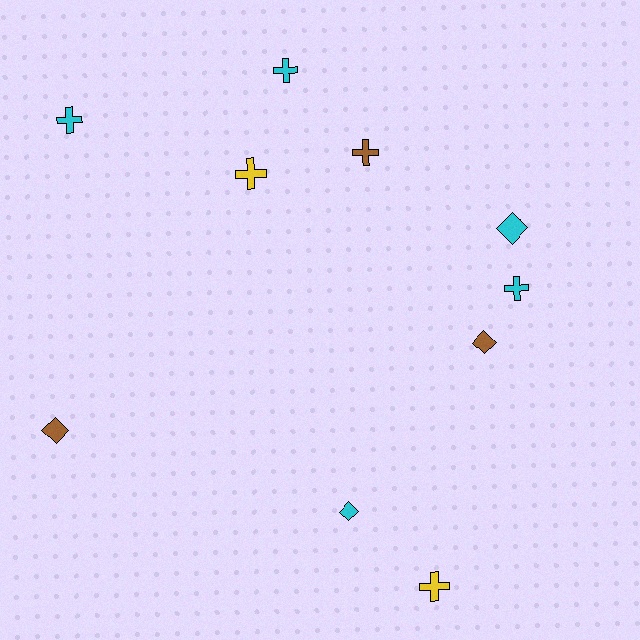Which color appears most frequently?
Cyan, with 5 objects.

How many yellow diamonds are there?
There are no yellow diamonds.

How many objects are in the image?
There are 10 objects.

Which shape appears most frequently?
Cross, with 6 objects.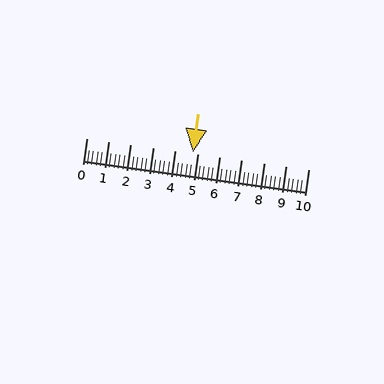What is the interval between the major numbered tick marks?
The major tick marks are spaced 1 units apart.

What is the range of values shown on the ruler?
The ruler shows values from 0 to 10.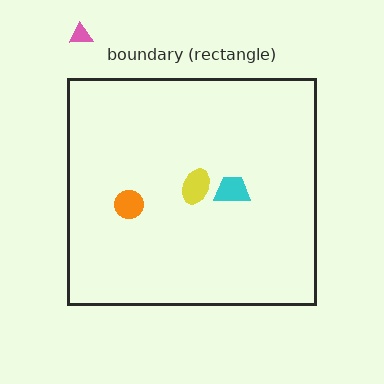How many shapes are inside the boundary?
3 inside, 1 outside.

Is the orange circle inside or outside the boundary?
Inside.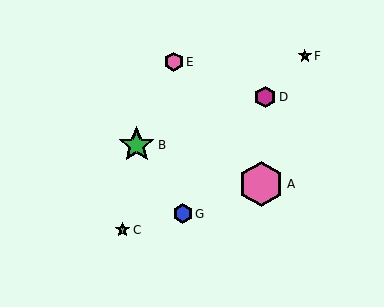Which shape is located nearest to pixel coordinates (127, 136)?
The green star (labeled B) at (137, 145) is nearest to that location.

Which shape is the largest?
The pink hexagon (labeled A) is the largest.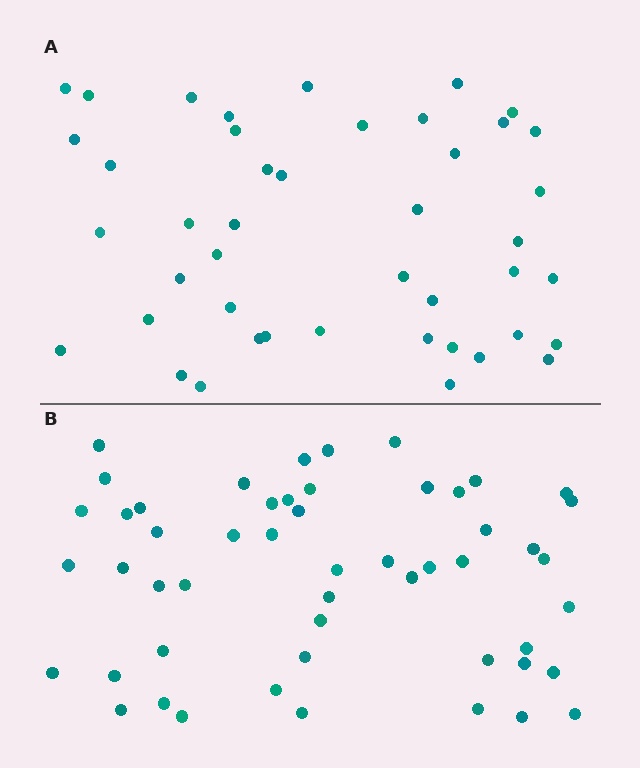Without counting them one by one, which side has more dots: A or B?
Region B (the bottom region) has more dots.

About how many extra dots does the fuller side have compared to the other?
Region B has roughly 8 or so more dots than region A.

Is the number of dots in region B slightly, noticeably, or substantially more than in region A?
Region B has only slightly more — the two regions are fairly close. The ratio is roughly 1.2 to 1.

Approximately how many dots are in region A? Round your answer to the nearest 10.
About 40 dots. (The exact count is 44, which rounds to 40.)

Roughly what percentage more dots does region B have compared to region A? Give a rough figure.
About 20% more.